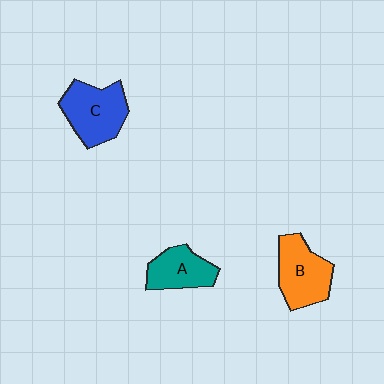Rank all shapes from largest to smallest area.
From largest to smallest: C (blue), B (orange), A (teal).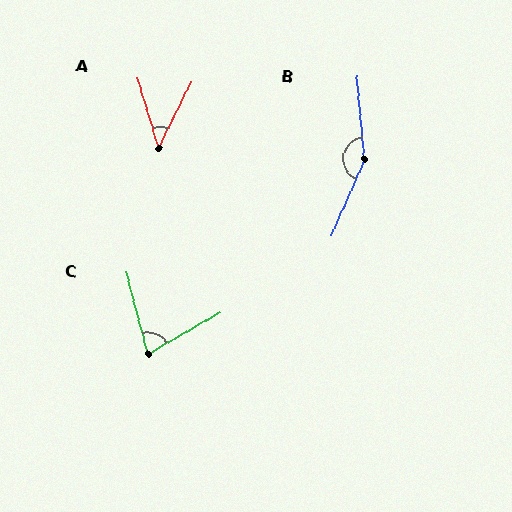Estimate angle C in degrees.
Approximately 74 degrees.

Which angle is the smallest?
A, at approximately 43 degrees.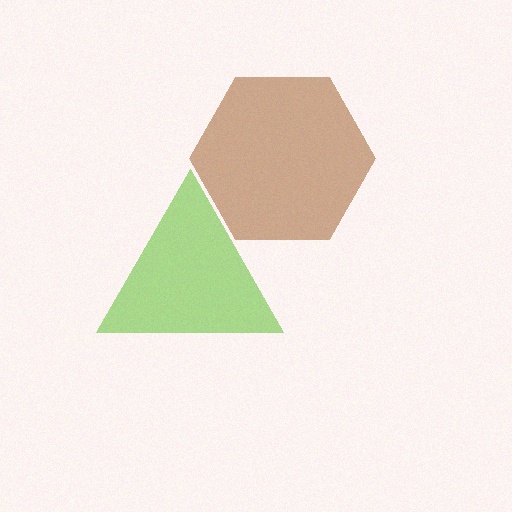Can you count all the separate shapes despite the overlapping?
Yes, there are 2 separate shapes.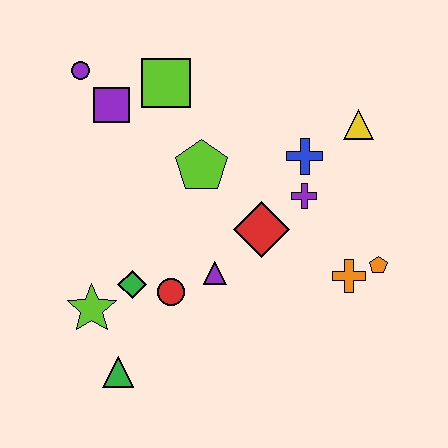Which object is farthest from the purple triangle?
The purple circle is farthest from the purple triangle.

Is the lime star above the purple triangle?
No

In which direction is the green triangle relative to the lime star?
The green triangle is below the lime star.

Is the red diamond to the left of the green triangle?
No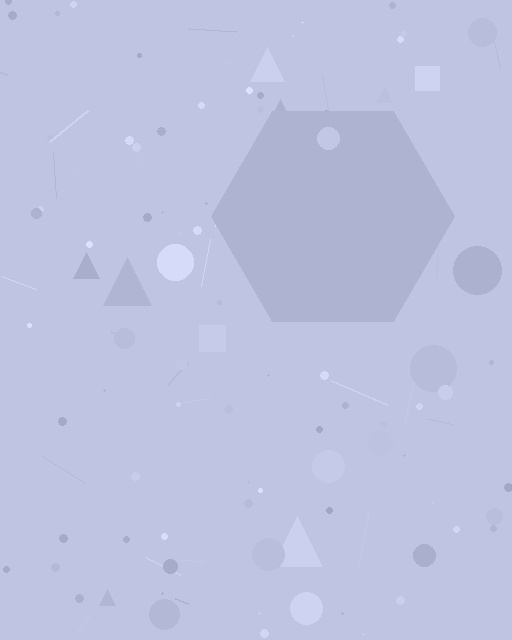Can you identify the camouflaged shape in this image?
The camouflaged shape is a hexagon.